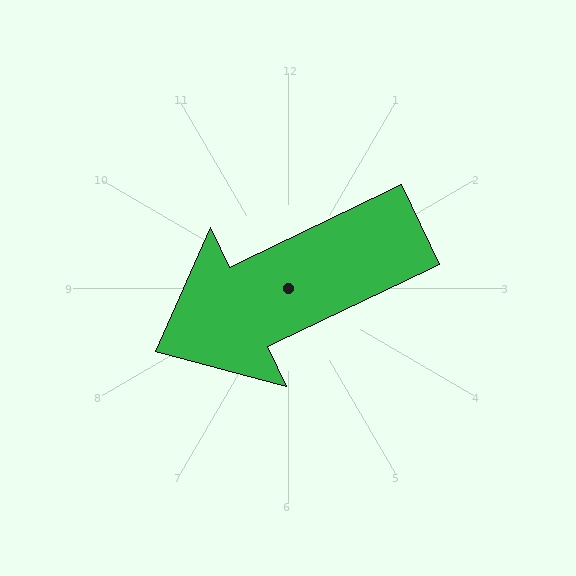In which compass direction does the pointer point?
Southwest.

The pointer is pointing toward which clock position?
Roughly 8 o'clock.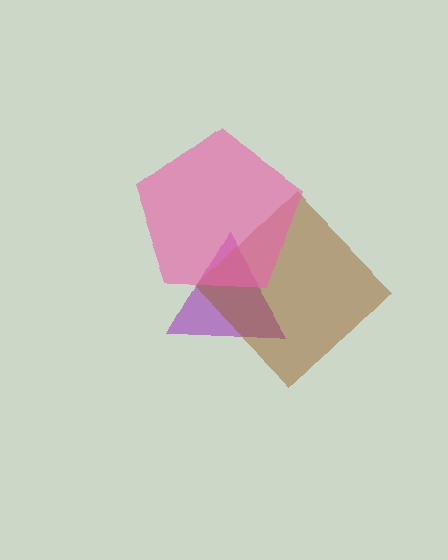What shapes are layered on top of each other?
The layered shapes are: a purple triangle, a brown diamond, a pink pentagon.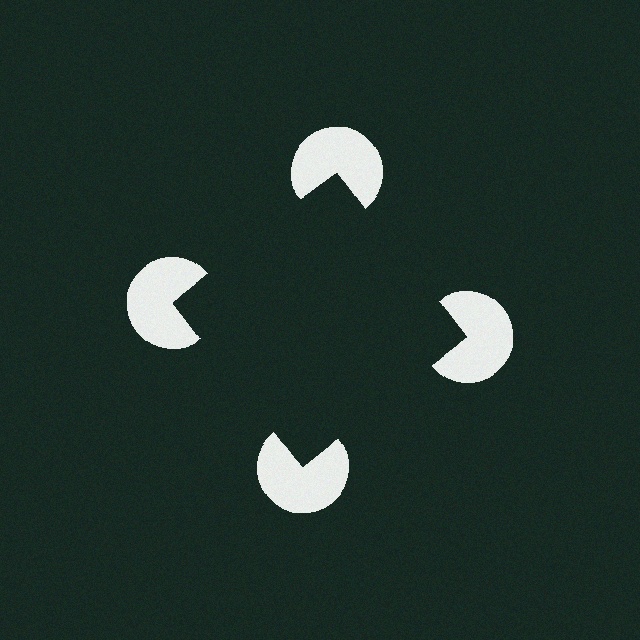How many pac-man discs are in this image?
There are 4 — one at each vertex of the illusory square.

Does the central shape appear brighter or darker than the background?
It typically appears slightly darker than the background, even though no actual brightness change is drawn.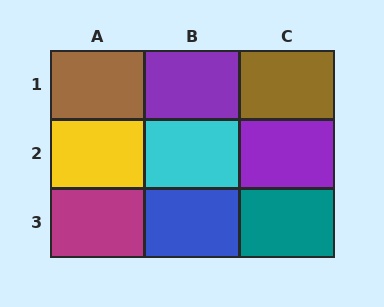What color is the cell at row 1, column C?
Brown.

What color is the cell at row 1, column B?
Purple.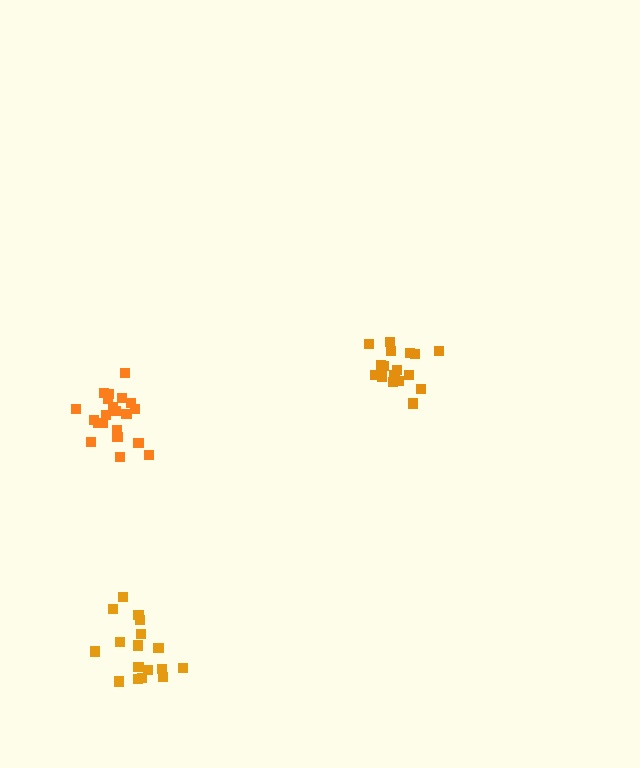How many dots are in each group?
Group 1: 17 dots, Group 2: 21 dots, Group 3: 17 dots (55 total).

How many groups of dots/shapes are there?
There are 3 groups.